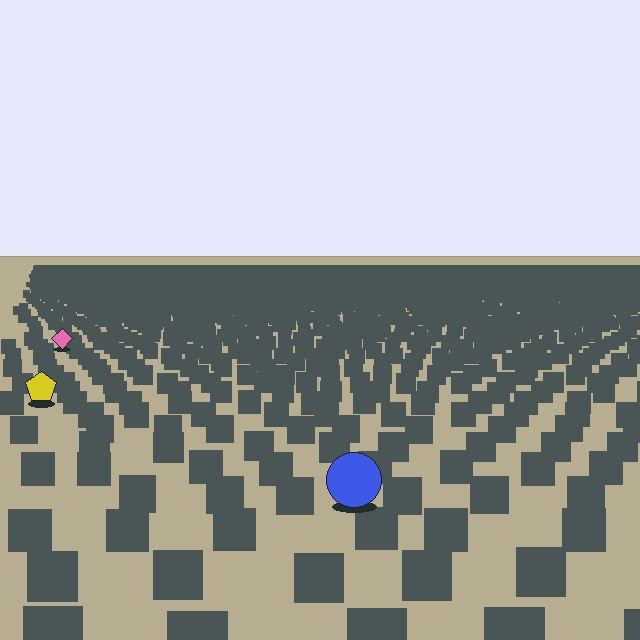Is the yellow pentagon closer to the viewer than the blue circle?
No. The blue circle is closer — you can tell from the texture gradient: the ground texture is coarser near it.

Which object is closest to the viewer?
The blue circle is closest. The texture marks near it are larger and more spread out.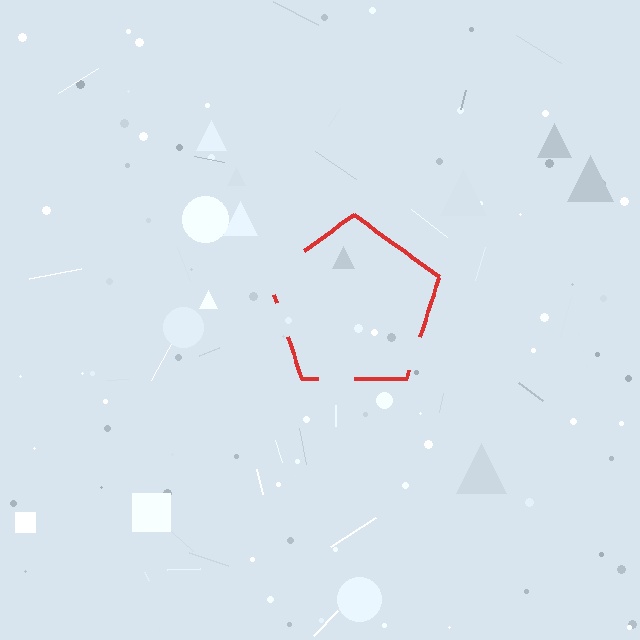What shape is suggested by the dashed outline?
The dashed outline suggests a pentagon.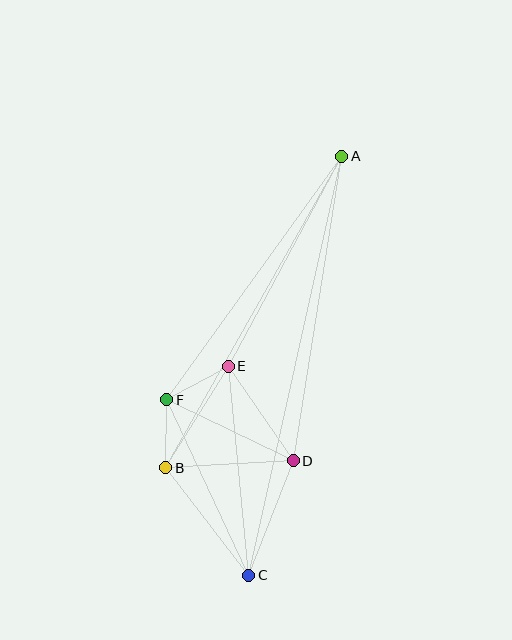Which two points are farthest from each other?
Points A and C are farthest from each other.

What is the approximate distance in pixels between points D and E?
The distance between D and E is approximately 115 pixels.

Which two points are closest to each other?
Points B and F are closest to each other.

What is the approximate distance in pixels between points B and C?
The distance between B and C is approximately 136 pixels.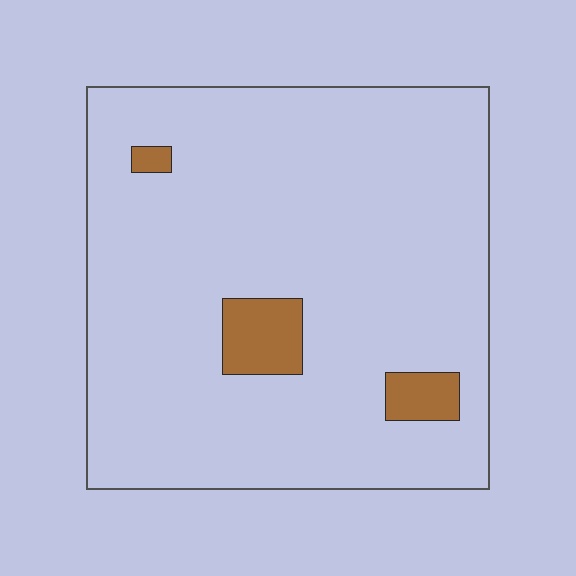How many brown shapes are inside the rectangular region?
3.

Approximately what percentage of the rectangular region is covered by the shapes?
Approximately 5%.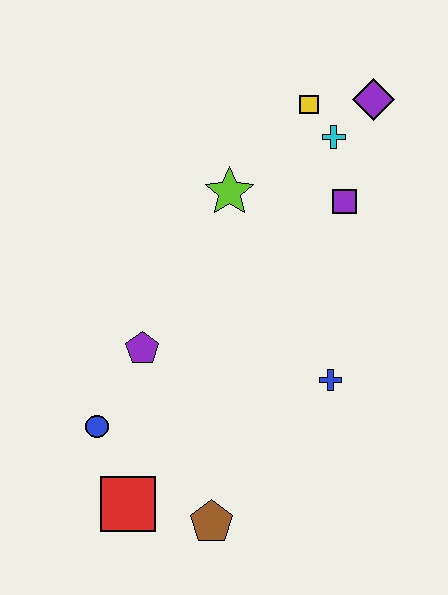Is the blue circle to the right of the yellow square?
No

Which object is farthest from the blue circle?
The purple diamond is farthest from the blue circle.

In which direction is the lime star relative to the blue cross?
The lime star is above the blue cross.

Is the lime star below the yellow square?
Yes